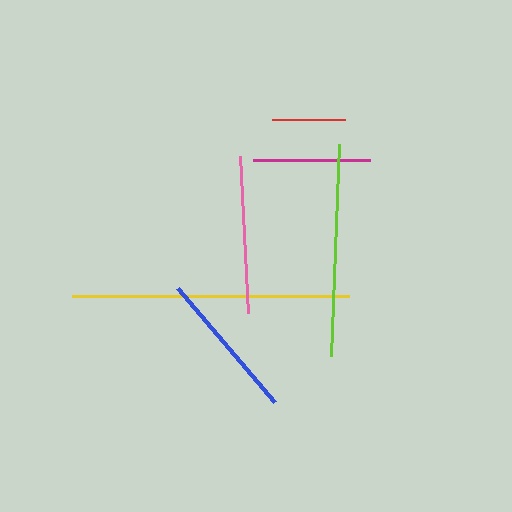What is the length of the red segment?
The red segment is approximately 73 pixels long.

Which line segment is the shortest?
The red line is the shortest at approximately 73 pixels.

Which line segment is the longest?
The yellow line is the longest at approximately 277 pixels.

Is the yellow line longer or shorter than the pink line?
The yellow line is longer than the pink line.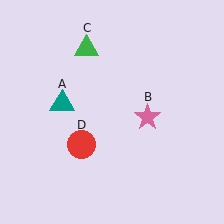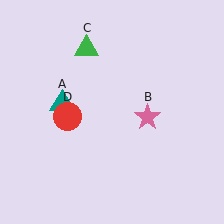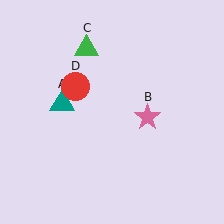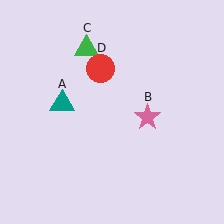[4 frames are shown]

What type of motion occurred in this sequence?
The red circle (object D) rotated clockwise around the center of the scene.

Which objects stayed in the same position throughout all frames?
Teal triangle (object A) and pink star (object B) and green triangle (object C) remained stationary.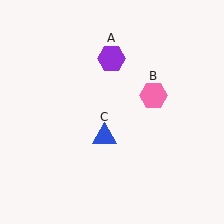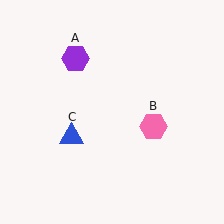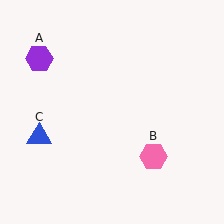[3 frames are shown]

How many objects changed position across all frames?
3 objects changed position: purple hexagon (object A), pink hexagon (object B), blue triangle (object C).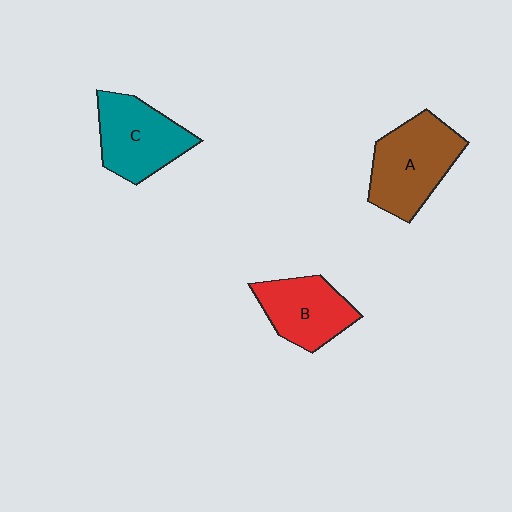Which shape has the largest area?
Shape A (brown).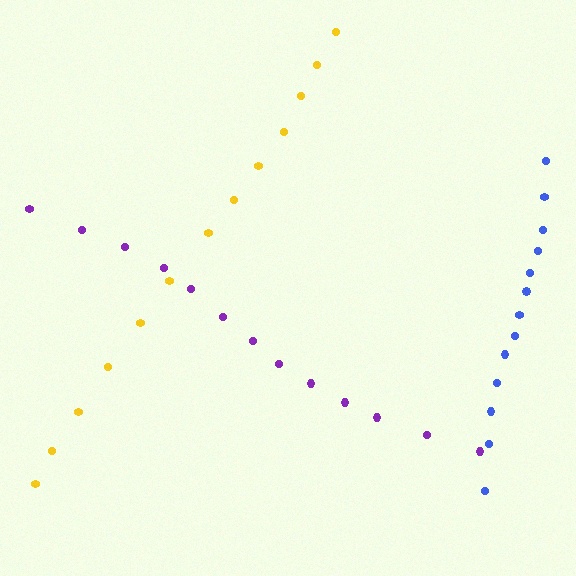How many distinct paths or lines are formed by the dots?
There are 3 distinct paths.